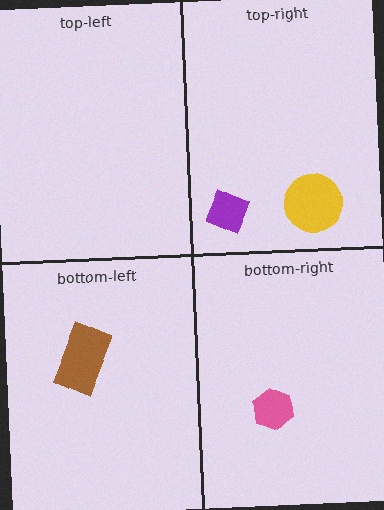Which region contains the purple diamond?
The top-right region.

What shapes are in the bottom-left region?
The brown rectangle.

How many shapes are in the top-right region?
2.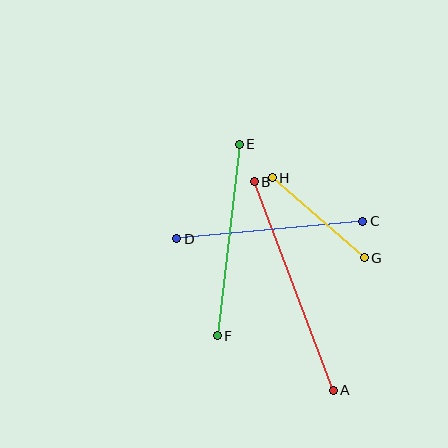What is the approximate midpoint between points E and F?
The midpoint is at approximately (228, 240) pixels.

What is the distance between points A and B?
The distance is approximately 223 pixels.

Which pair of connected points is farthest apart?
Points A and B are farthest apart.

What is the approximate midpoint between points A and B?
The midpoint is at approximately (294, 286) pixels.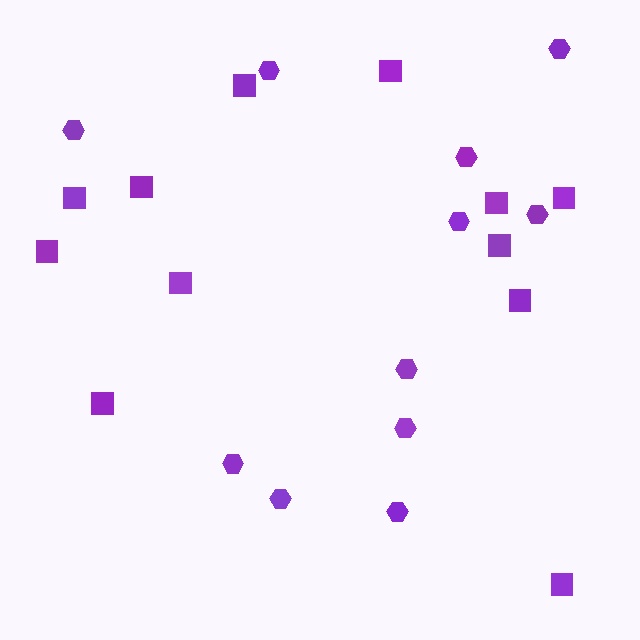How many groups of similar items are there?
There are 2 groups: one group of hexagons (11) and one group of squares (12).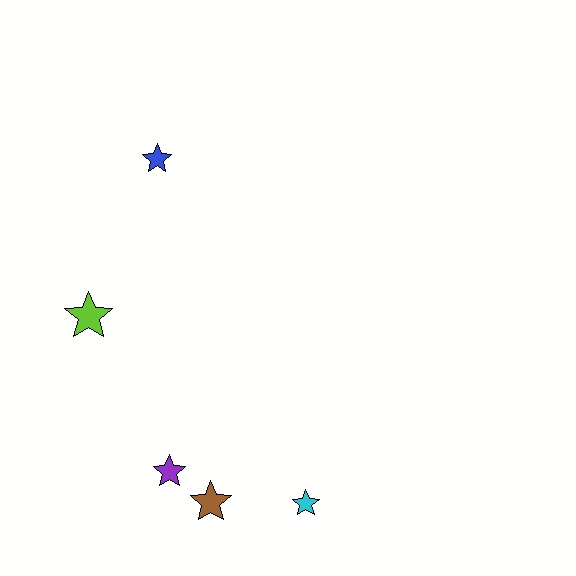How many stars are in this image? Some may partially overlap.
There are 5 stars.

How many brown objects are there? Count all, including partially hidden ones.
There is 1 brown object.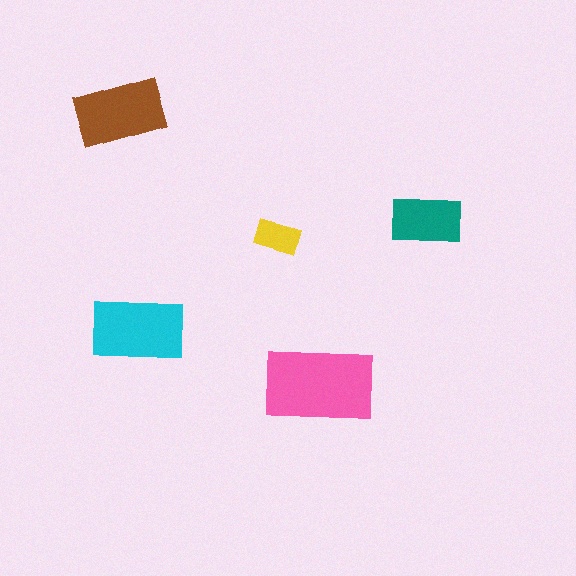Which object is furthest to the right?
The teal rectangle is rightmost.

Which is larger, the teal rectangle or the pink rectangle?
The pink one.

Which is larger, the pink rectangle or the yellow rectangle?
The pink one.